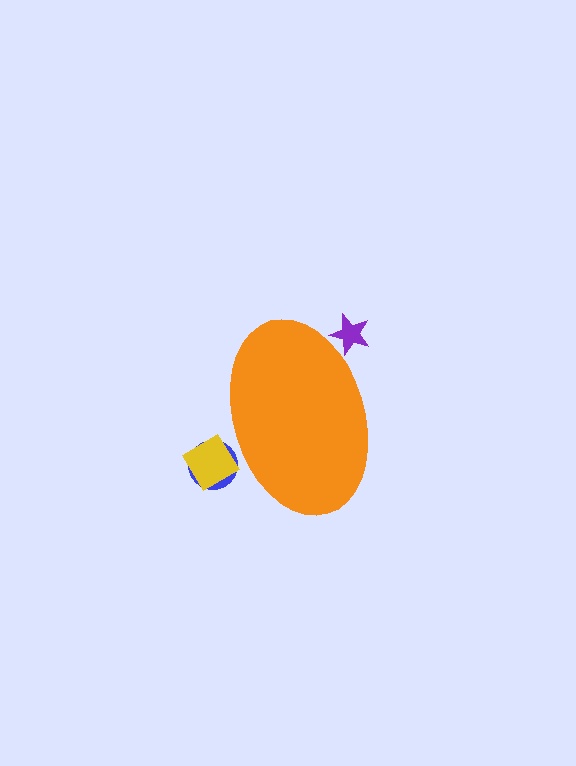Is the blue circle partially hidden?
Yes, the blue circle is partially hidden behind the orange ellipse.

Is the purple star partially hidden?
Yes, the purple star is partially hidden behind the orange ellipse.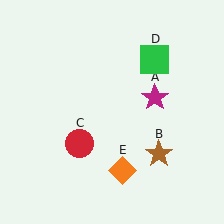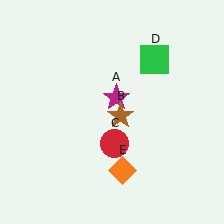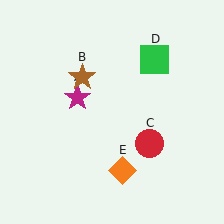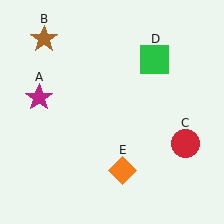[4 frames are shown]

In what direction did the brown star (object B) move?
The brown star (object B) moved up and to the left.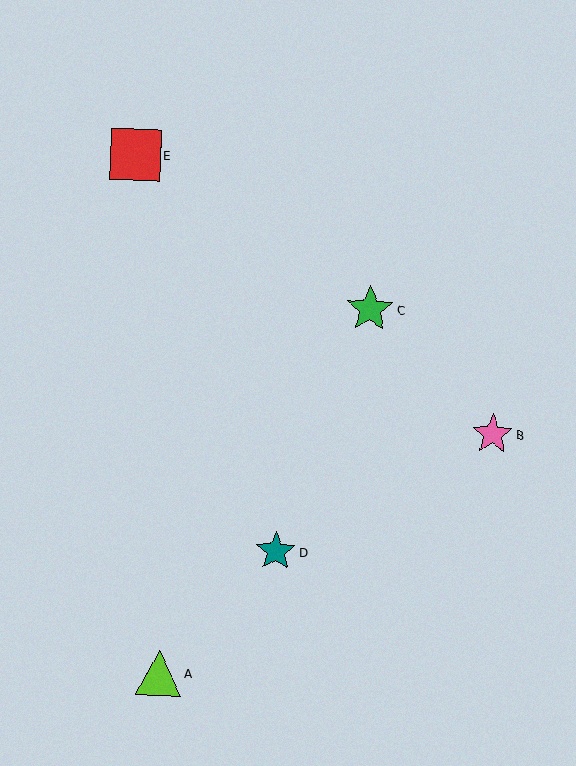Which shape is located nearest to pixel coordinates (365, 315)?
The green star (labeled C) at (370, 309) is nearest to that location.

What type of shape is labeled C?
Shape C is a green star.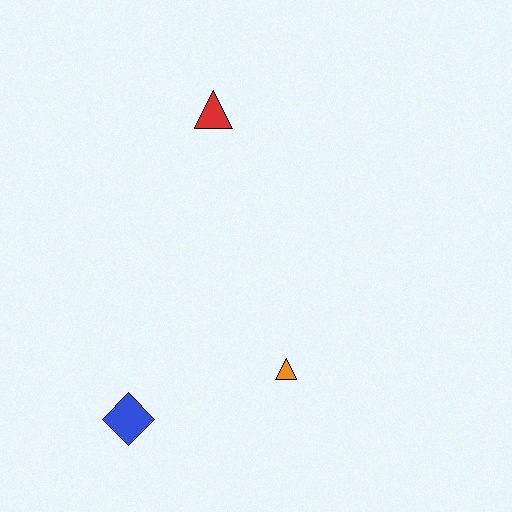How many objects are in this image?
There are 3 objects.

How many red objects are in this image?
There is 1 red object.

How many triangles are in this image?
There are 2 triangles.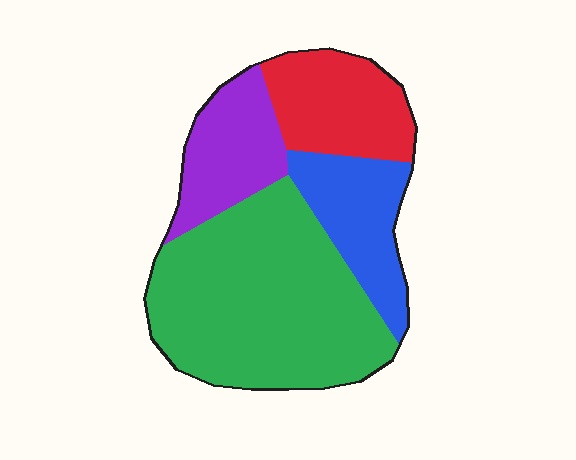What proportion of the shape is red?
Red covers 18% of the shape.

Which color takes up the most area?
Green, at roughly 50%.